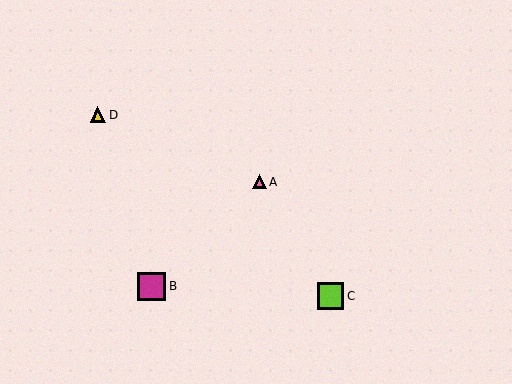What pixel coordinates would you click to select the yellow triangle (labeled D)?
Click at (98, 115) to select the yellow triangle D.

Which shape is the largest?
The magenta square (labeled B) is the largest.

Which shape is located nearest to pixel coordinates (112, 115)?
The yellow triangle (labeled D) at (98, 115) is nearest to that location.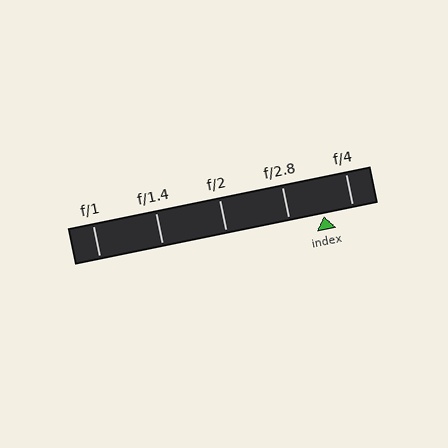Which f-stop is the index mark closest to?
The index mark is closest to f/4.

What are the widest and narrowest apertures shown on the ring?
The widest aperture shown is f/1 and the narrowest is f/4.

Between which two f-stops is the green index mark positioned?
The index mark is between f/2.8 and f/4.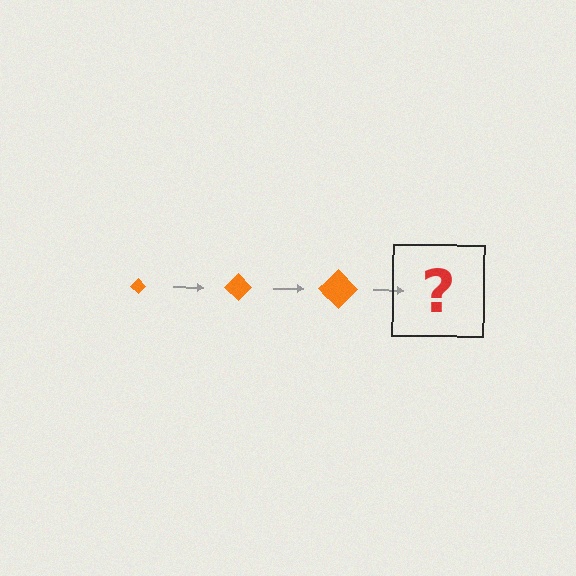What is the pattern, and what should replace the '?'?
The pattern is that the diamond gets progressively larger each step. The '?' should be an orange diamond, larger than the previous one.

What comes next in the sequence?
The next element should be an orange diamond, larger than the previous one.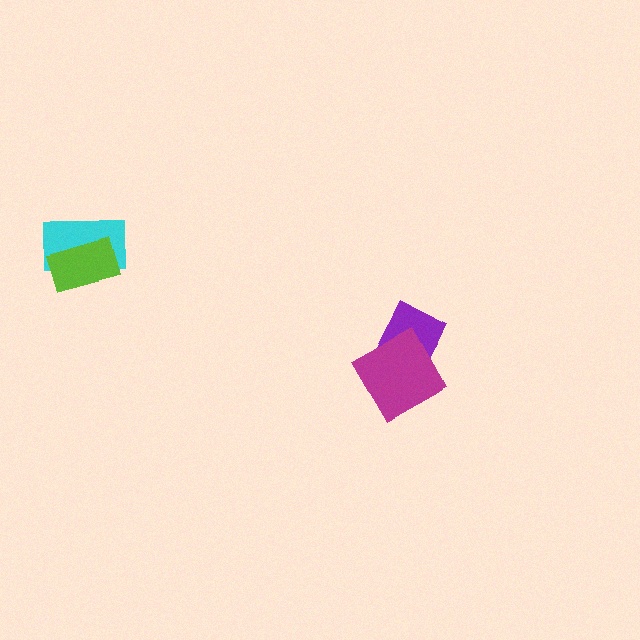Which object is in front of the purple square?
The magenta square is in front of the purple square.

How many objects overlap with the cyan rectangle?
1 object overlaps with the cyan rectangle.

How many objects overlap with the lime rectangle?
1 object overlaps with the lime rectangle.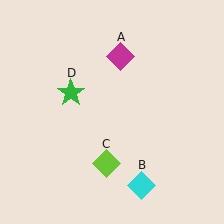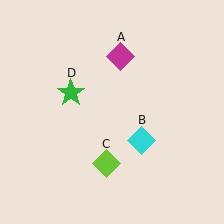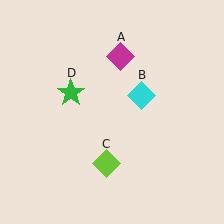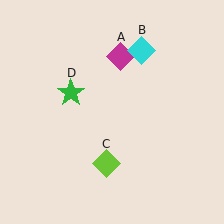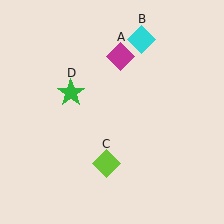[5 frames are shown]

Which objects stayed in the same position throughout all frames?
Magenta diamond (object A) and lime diamond (object C) and green star (object D) remained stationary.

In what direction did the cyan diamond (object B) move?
The cyan diamond (object B) moved up.